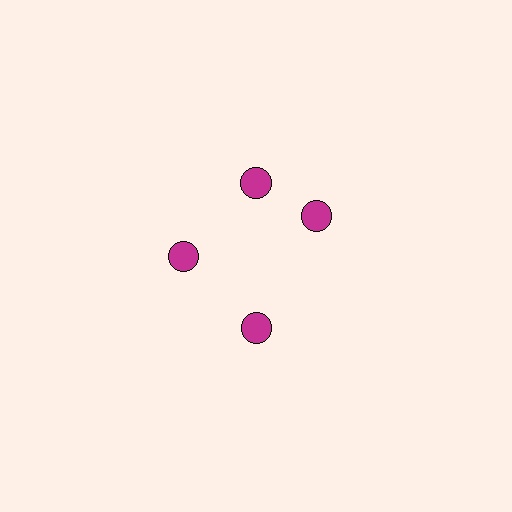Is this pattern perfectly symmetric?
No. The 4 magenta circles are arranged in a ring, but one element near the 3 o'clock position is rotated out of alignment along the ring, breaking the 4-fold rotational symmetry.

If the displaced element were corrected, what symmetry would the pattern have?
It would have 4-fold rotational symmetry — the pattern would map onto itself every 90 degrees.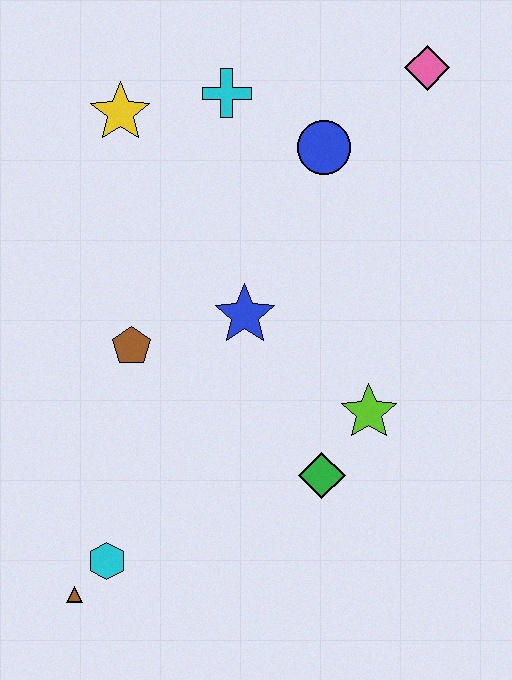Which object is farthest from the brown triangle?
The pink diamond is farthest from the brown triangle.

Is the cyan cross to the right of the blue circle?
No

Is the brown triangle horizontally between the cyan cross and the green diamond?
No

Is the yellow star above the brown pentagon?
Yes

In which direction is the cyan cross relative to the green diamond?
The cyan cross is above the green diamond.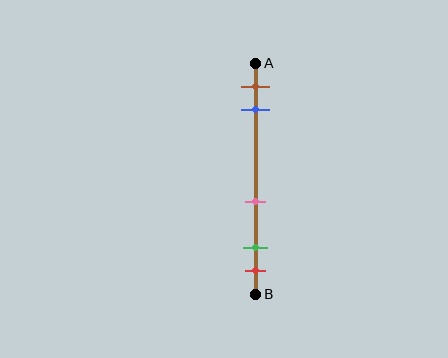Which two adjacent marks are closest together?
The green and red marks are the closest adjacent pair.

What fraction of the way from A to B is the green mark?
The green mark is approximately 80% (0.8) of the way from A to B.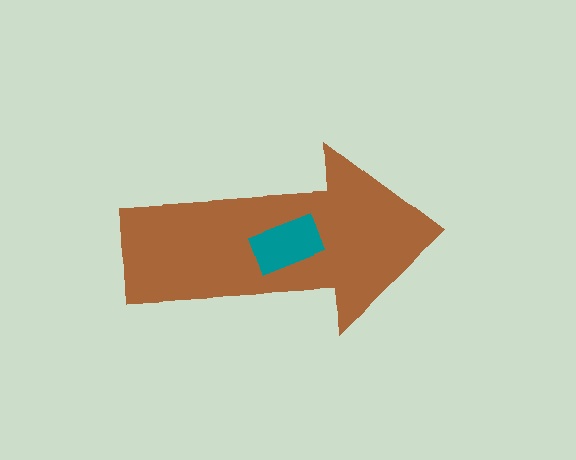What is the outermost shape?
The brown arrow.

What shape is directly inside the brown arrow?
The teal rectangle.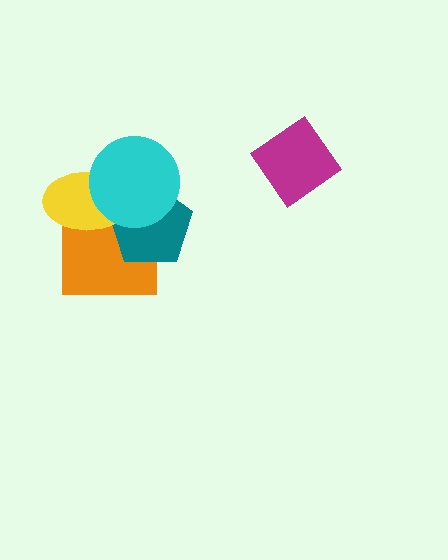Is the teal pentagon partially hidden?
Yes, it is partially covered by another shape.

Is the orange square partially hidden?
Yes, it is partially covered by another shape.